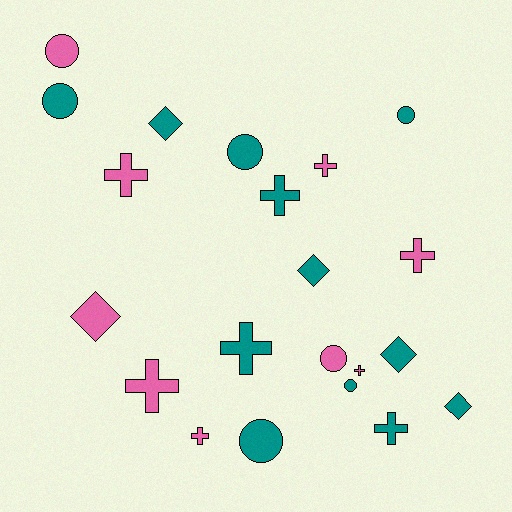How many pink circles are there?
There are 2 pink circles.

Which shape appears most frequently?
Cross, with 9 objects.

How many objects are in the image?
There are 21 objects.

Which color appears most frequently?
Teal, with 12 objects.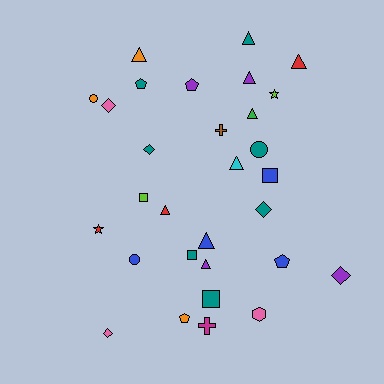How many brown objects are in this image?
There is 1 brown object.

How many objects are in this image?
There are 30 objects.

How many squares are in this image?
There are 4 squares.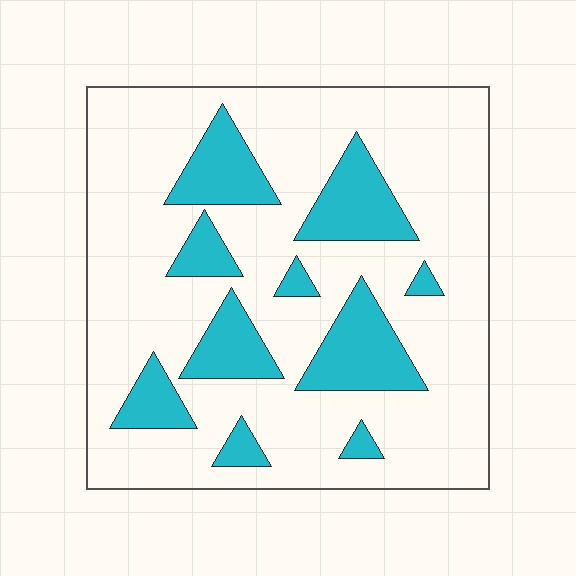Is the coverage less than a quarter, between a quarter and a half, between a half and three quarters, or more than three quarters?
Less than a quarter.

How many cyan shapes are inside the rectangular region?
10.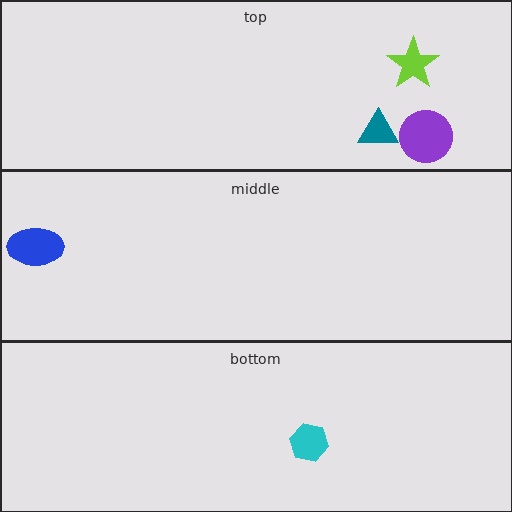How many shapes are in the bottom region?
1.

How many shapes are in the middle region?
1.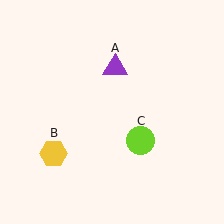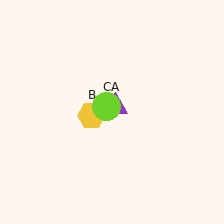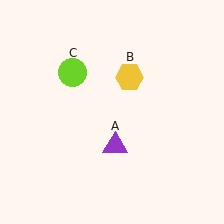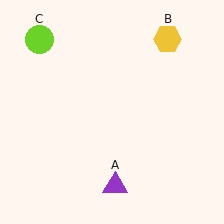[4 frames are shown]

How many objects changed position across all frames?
3 objects changed position: purple triangle (object A), yellow hexagon (object B), lime circle (object C).